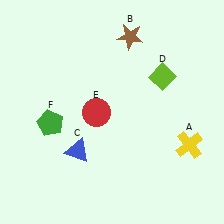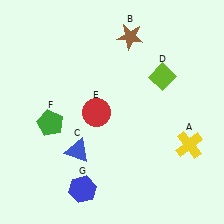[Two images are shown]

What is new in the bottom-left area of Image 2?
A blue hexagon (G) was added in the bottom-left area of Image 2.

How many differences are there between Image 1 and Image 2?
There is 1 difference between the two images.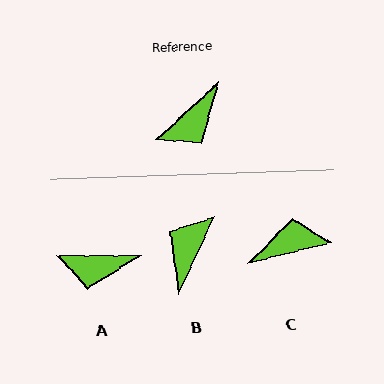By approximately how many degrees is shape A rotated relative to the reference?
Approximately 43 degrees clockwise.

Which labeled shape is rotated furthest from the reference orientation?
B, about 157 degrees away.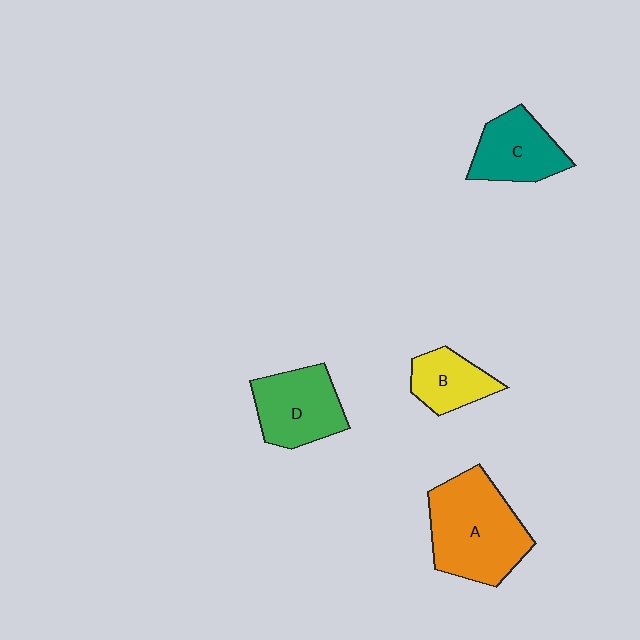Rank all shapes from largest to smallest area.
From largest to smallest: A (orange), D (green), C (teal), B (yellow).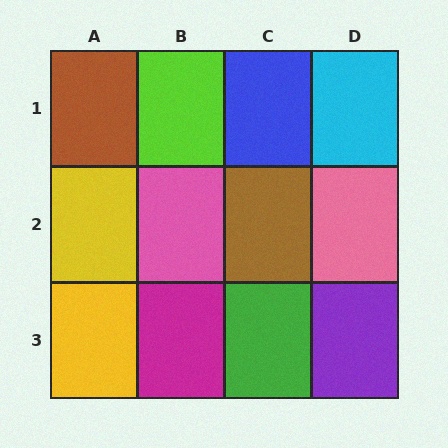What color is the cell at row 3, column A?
Yellow.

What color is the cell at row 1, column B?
Lime.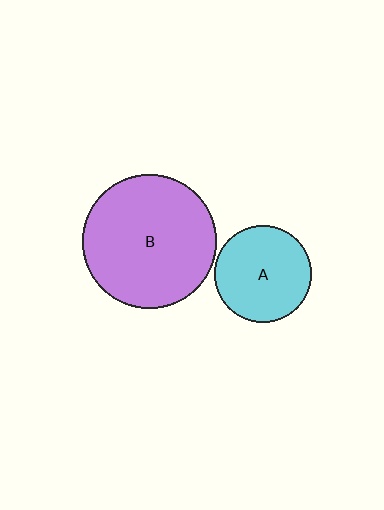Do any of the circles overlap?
No, none of the circles overlap.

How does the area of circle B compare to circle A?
Approximately 1.9 times.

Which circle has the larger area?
Circle B (purple).